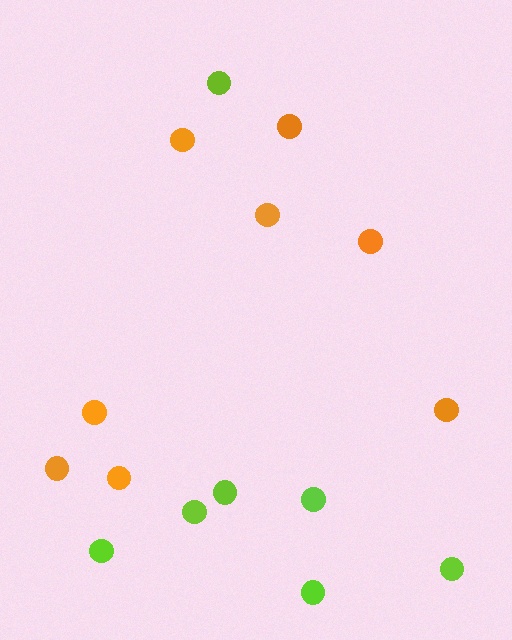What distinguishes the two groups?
There are 2 groups: one group of orange circles (8) and one group of lime circles (7).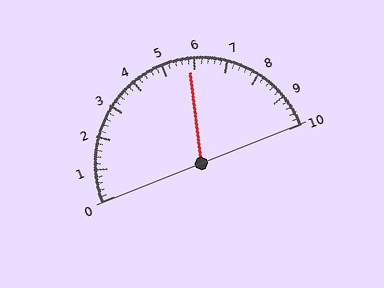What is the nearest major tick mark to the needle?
The nearest major tick mark is 6.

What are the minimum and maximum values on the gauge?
The gauge ranges from 0 to 10.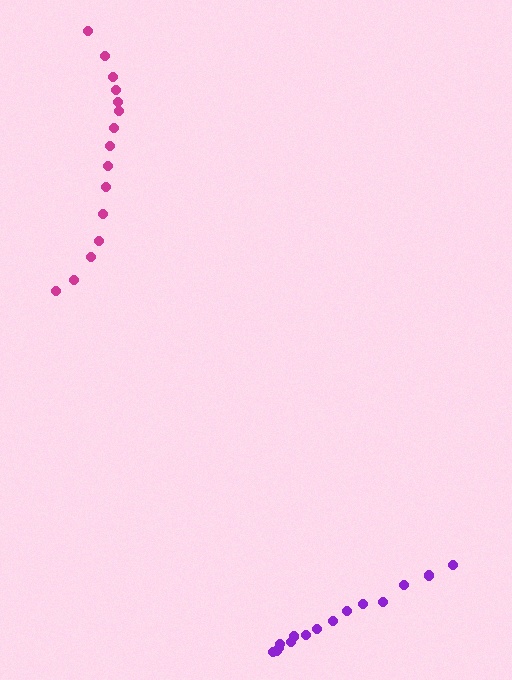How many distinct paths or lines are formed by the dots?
There are 2 distinct paths.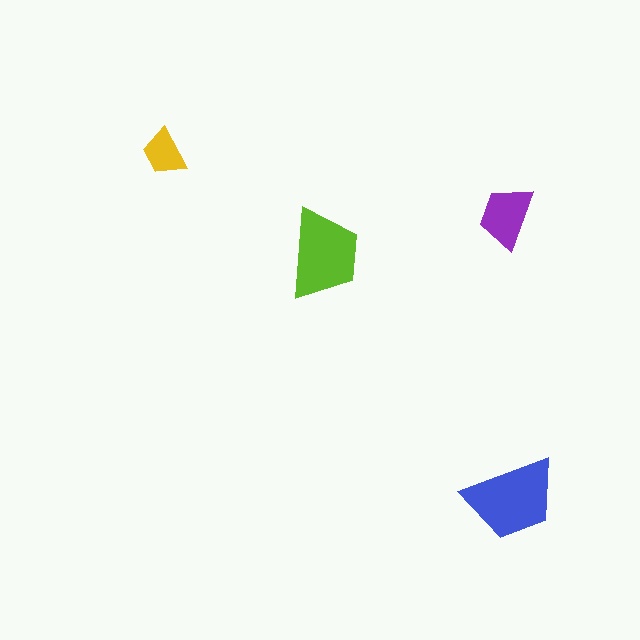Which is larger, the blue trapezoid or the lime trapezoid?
The blue one.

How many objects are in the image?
There are 4 objects in the image.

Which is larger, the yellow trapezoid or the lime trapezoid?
The lime one.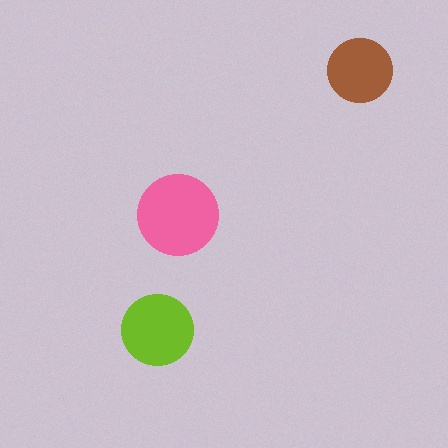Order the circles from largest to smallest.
the pink one, the lime one, the brown one.